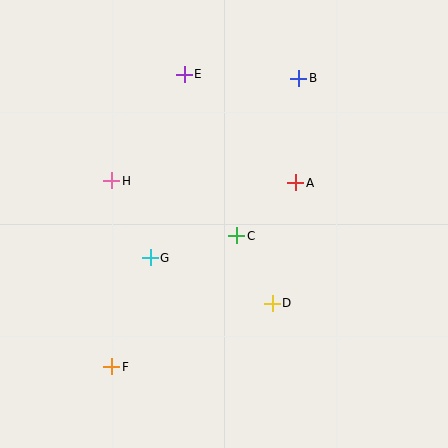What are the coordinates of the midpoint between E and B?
The midpoint between E and B is at (242, 76).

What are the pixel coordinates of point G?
Point G is at (150, 258).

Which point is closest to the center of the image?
Point C at (237, 236) is closest to the center.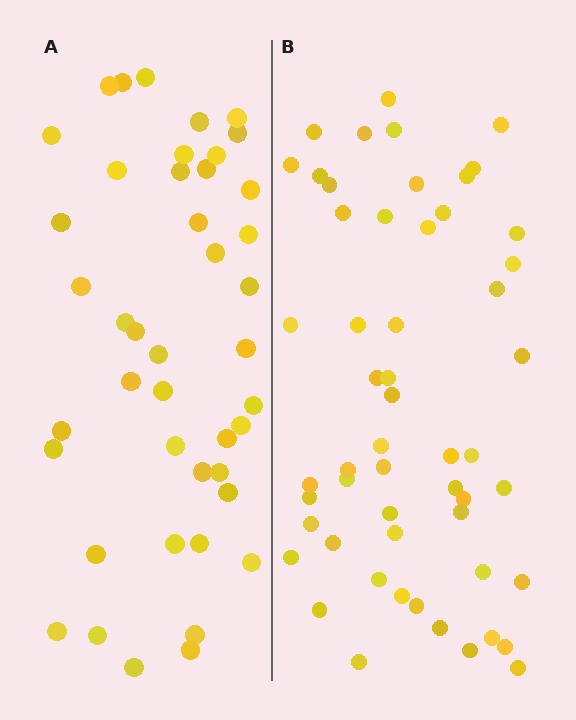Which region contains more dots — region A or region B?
Region B (the right region) has more dots.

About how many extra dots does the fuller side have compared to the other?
Region B has roughly 12 or so more dots than region A.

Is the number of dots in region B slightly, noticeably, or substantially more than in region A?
Region B has noticeably more, but not dramatically so. The ratio is roughly 1.3 to 1.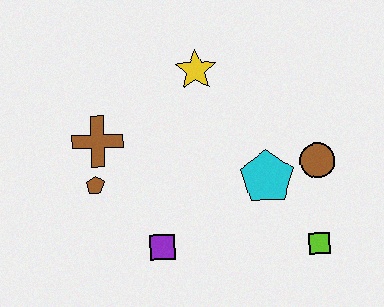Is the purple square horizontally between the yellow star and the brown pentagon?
Yes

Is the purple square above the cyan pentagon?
No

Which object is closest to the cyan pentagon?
The brown circle is closest to the cyan pentagon.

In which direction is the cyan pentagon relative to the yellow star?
The cyan pentagon is below the yellow star.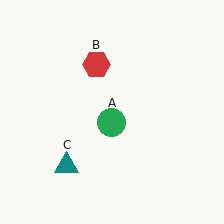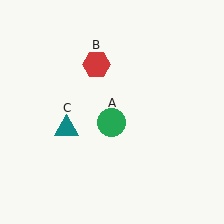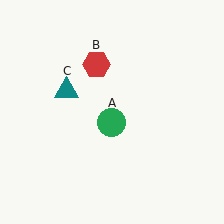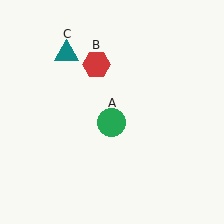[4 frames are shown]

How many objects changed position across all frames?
1 object changed position: teal triangle (object C).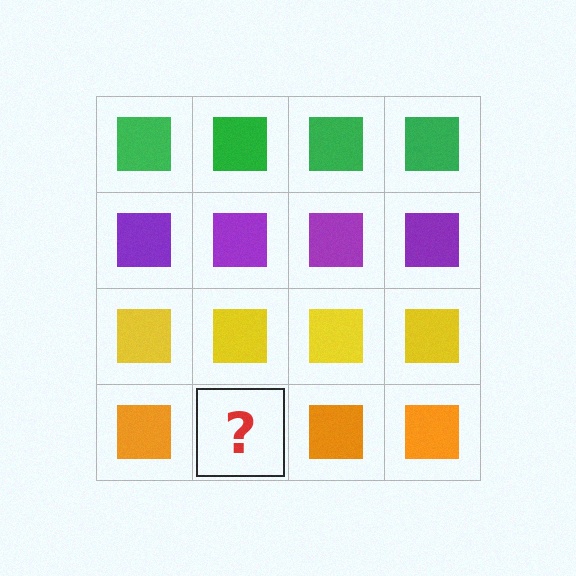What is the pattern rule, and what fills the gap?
The rule is that each row has a consistent color. The gap should be filled with an orange square.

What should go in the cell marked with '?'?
The missing cell should contain an orange square.